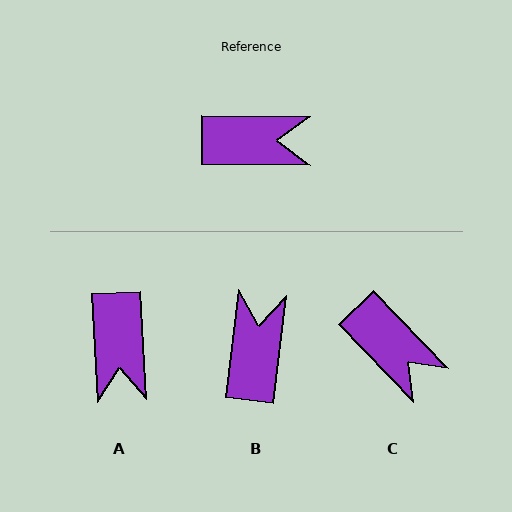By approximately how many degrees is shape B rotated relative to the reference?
Approximately 83 degrees counter-clockwise.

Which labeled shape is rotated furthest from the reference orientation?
A, about 87 degrees away.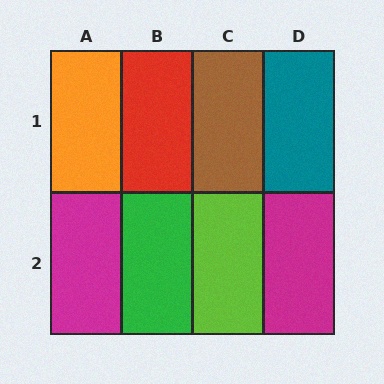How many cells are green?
1 cell is green.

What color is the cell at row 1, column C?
Brown.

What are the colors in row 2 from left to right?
Magenta, green, lime, magenta.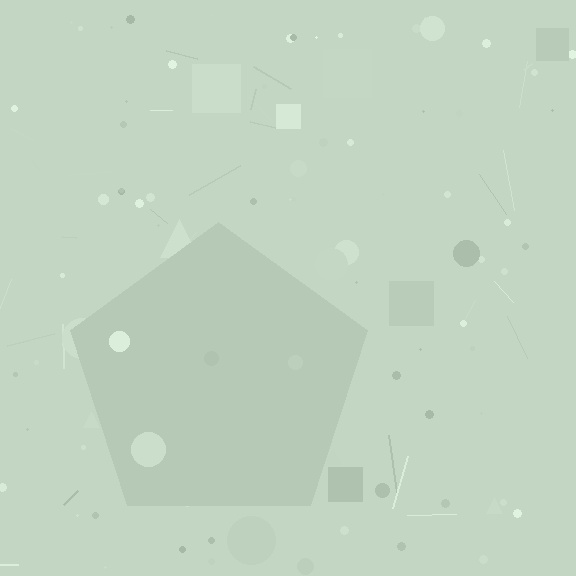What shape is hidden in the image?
A pentagon is hidden in the image.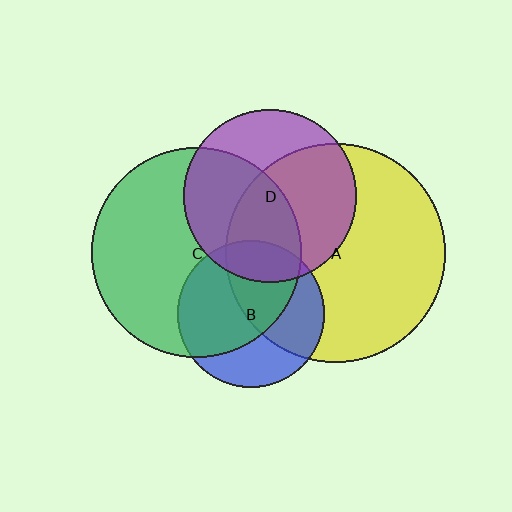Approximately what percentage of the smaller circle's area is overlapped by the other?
Approximately 50%.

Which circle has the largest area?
Circle A (yellow).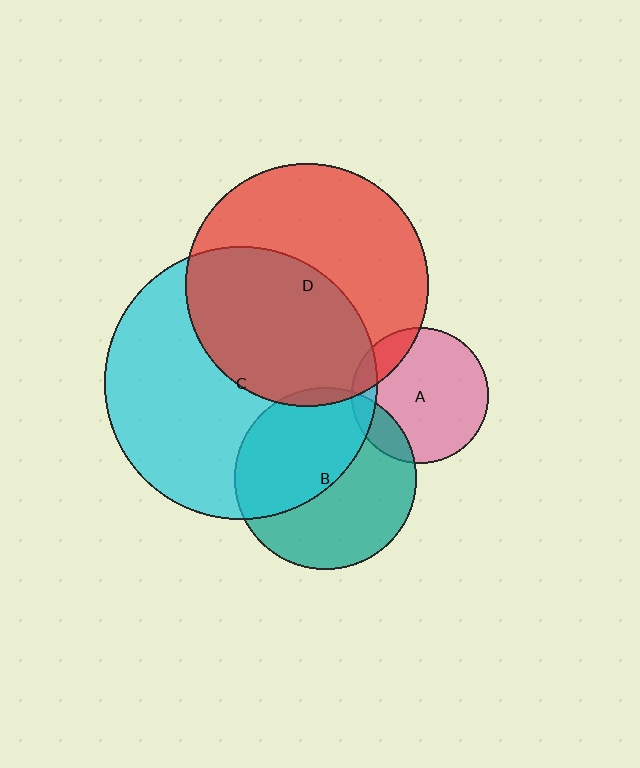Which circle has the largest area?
Circle C (cyan).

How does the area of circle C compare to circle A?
Approximately 4.0 times.